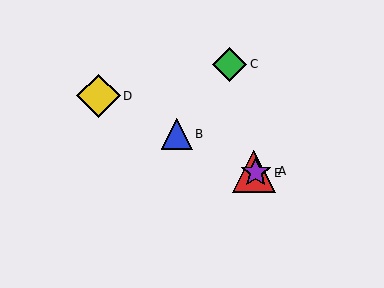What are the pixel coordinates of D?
Object D is at (98, 96).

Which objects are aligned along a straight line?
Objects A, B, D, E are aligned along a straight line.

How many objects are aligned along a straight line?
4 objects (A, B, D, E) are aligned along a straight line.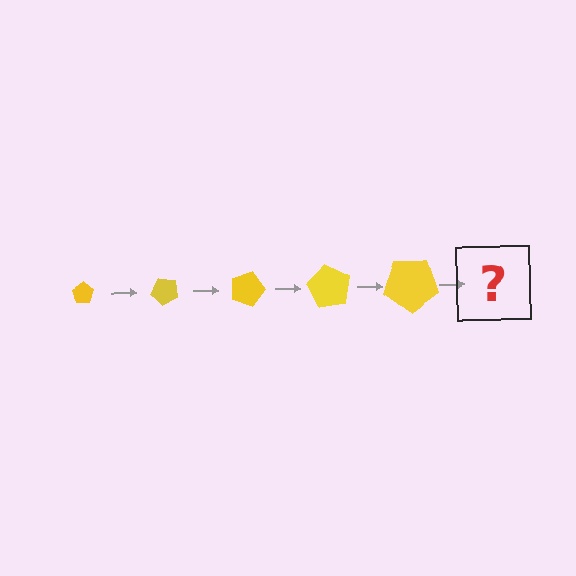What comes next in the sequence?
The next element should be a pentagon, larger than the previous one and rotated 225 degrees from the start.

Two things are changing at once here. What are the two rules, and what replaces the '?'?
The two rules are that the pentagon grows larger each step and it rotates 45 degrees each step. The '?' should be a pentagon, larger than the previous one and rotated 225 degrees from the start.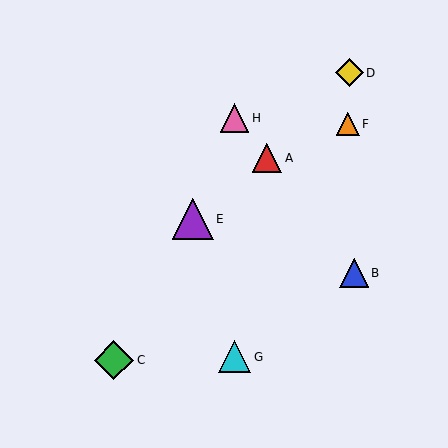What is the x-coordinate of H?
Object H is at x≈235.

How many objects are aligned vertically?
2 objects (G, H) are aligned vertically.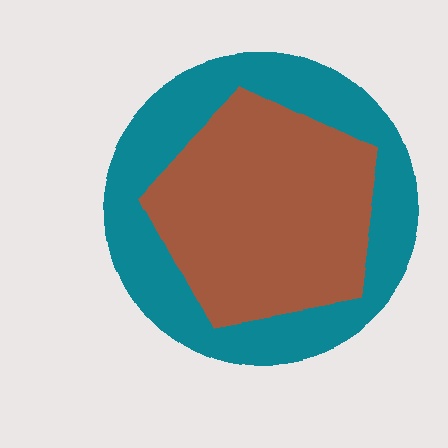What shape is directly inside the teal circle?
The brown pentagon.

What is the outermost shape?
The teal circle.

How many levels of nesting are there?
2.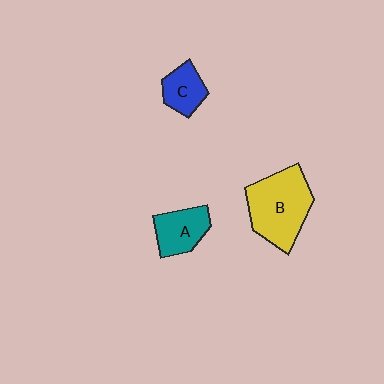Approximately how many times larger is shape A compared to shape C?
Approximately 1.2 times.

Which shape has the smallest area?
Shape C (blue).